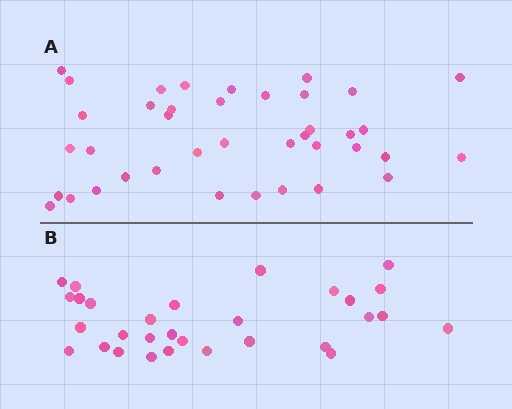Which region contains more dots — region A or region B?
Region A (the top region) has more dots.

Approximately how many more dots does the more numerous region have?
Region A has roughly 8 or so more dots than region B.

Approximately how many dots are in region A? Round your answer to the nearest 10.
About 40 dots. (The exact count is 39, which rounds to 40.)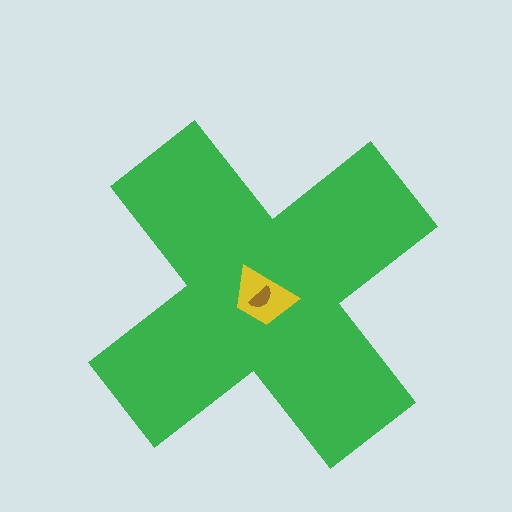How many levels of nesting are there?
3.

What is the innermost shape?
The brown semicircle.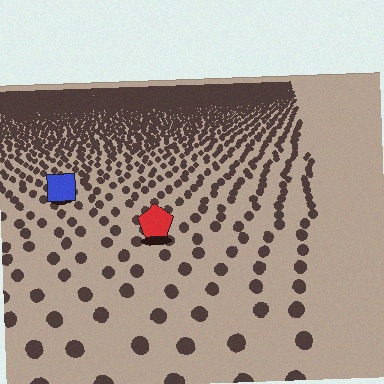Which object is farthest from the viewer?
The blue square is farthest from the viewer. It appears smaller and the ground texture around it is denser.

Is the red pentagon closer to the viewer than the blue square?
Yes. The red pentagon is closer — you can tell from the texture gradient: the ground texture is coarser near it.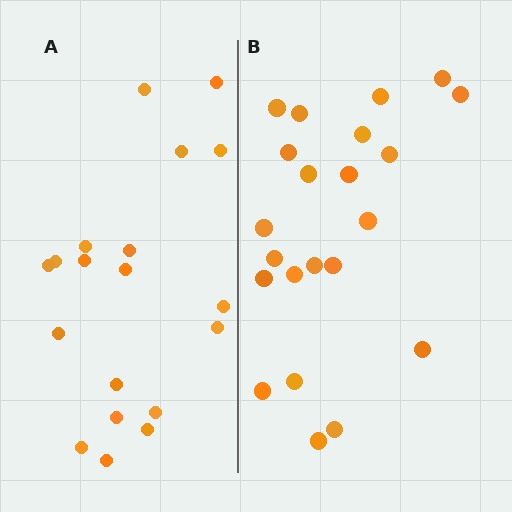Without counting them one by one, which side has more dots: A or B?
Region B (the right region) has more dots.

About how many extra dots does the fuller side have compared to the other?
Region B has just a few more — roughly 2 or 3 more dots than region A.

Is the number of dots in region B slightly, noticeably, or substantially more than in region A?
Region B has only slightly more — the two regions are fairly close. The ratio is roughly 1.2 to 1.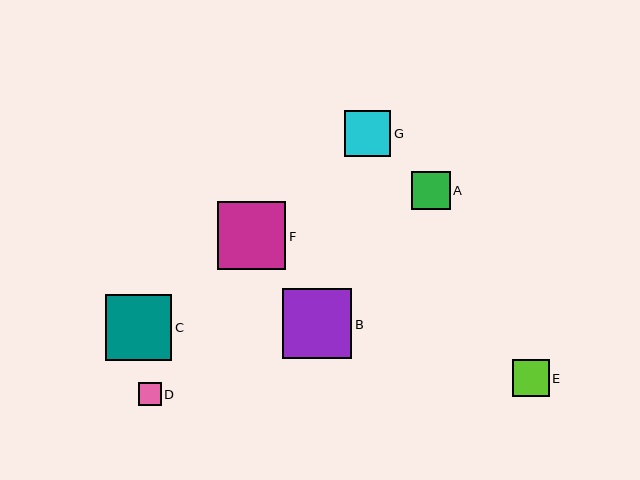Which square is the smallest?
Square D is the smallest with a size of approximately 23 pixels.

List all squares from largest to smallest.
From largest to smallest: B, F, C, G, A, E, D.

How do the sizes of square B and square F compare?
Square B and square F are approximately the same size.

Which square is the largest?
Square B is the largest with a size of approximately 70 pixels.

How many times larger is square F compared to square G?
Square F is approximately 1.5 times the size of square G.